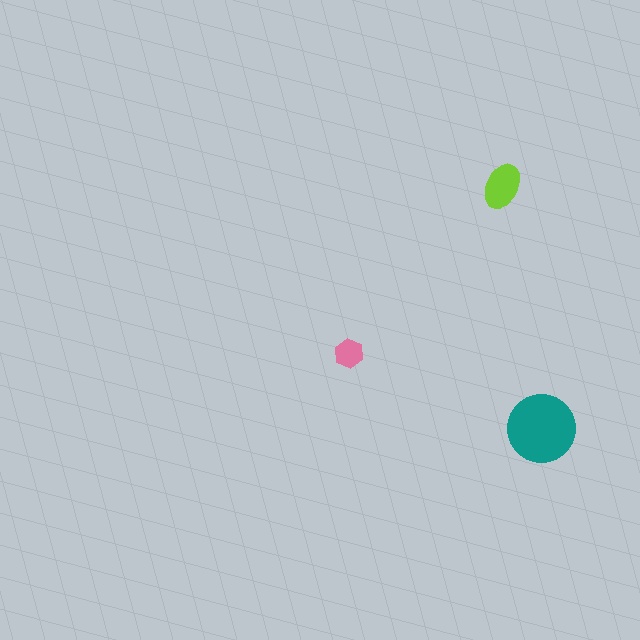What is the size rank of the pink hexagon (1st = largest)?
3rd.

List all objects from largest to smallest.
The teal circle, the lime ellipse, the pink hexagon.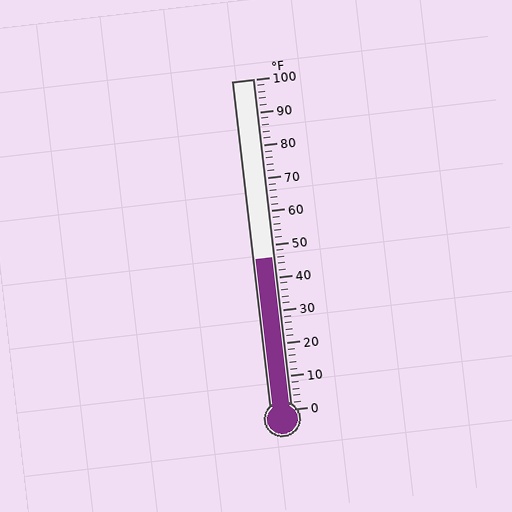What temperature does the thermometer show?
The thermometer shows approximately 46°F.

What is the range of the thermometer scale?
The thermometer scale ranges from 0°F to 100°F.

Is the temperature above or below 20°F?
The temperature is above 20°F.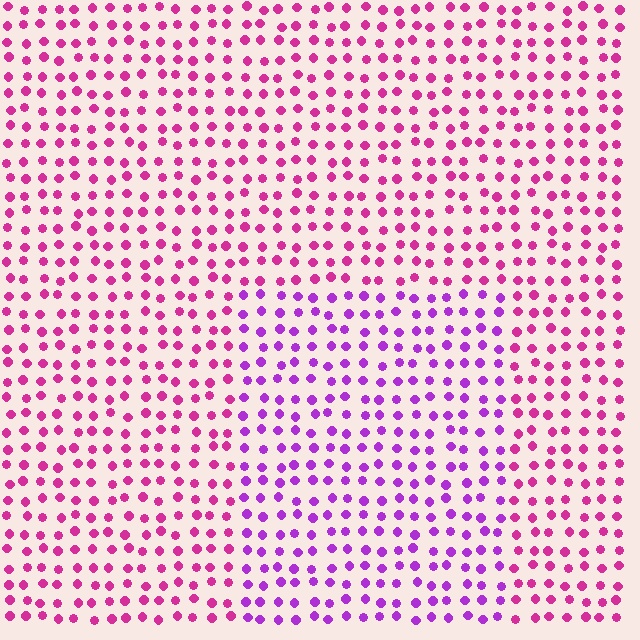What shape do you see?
I see a rectangle.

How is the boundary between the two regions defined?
The boundary is defined purely by a slight shift in hue (about 34 degrees). Spacing, size, and orientation are identical on both sides.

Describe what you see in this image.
The image is filled with small magenta elements in a uniform arrangement. A rectangle-shaped region is visible where the elements are tinted to a slightly different hue, forming a subtle color boundary.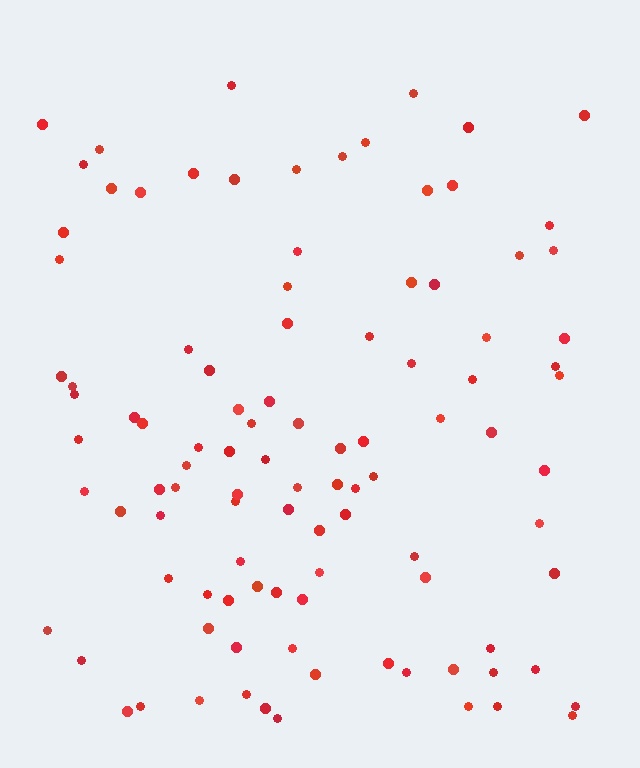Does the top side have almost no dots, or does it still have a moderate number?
Still a moderate number, just noticeably fewer than the bottom.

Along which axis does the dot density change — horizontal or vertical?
Vertical.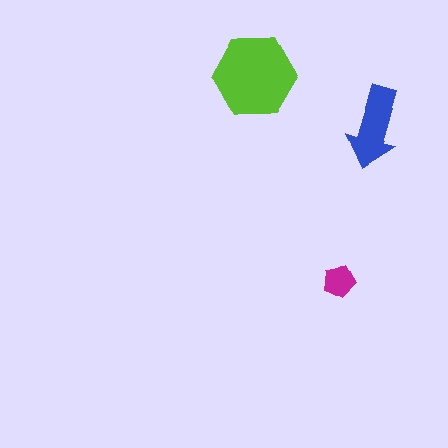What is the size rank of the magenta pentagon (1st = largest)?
3rd.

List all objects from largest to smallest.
The lime hexagon, the blue arrow, the magenta pentagon.